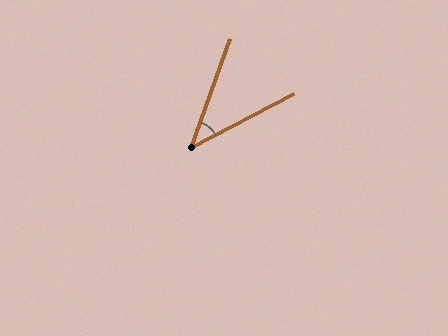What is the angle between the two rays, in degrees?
Approximately 42 degrees.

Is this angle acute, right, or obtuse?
It is acute.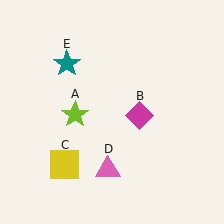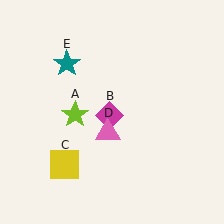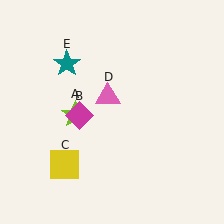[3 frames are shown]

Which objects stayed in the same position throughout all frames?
Lime star (object A) and yellow square (object C) and teal star (object E) remained stationary.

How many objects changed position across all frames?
2 objects changed position: magenta diamond (object B), pink triangle (object D).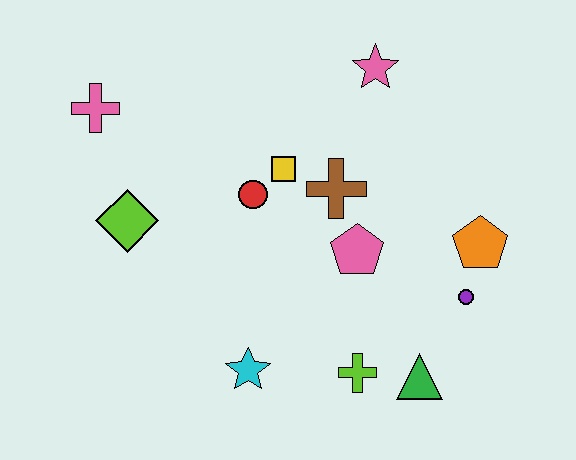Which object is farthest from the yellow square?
The green triangle is farthest from the yellow square.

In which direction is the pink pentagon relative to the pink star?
The pink pentagon is below the pink star.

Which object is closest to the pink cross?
The lime diamond is closest to the pink cross.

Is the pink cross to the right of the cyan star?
No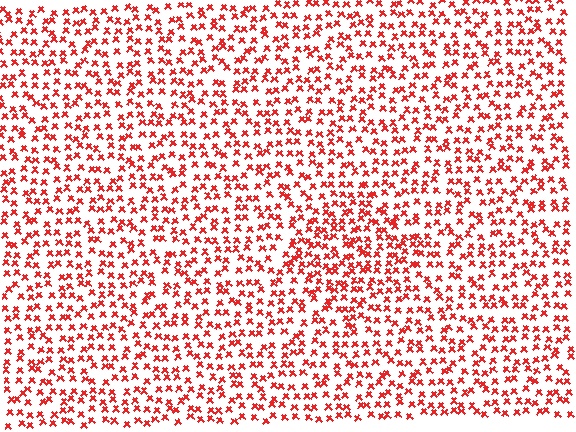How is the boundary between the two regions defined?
The boundary is defined by a change in element density (approximately 1.5x ratio). All elements are the same color, size, and shape.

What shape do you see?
I see a diamond.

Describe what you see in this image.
The image contains small red elements arranged at two different densities. A diamond-shaped region is visible where the elements are more densely packed than the surrounding area.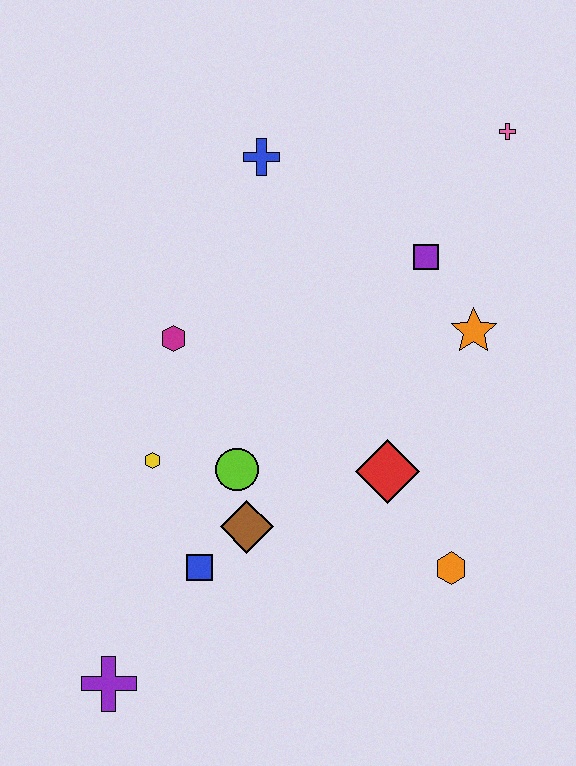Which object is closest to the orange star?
The purple square is closest to the orange star.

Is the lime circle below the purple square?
Yes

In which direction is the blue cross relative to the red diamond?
The blue cross is above the red diamond.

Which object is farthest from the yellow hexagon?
The pink cross is farthest from the yellow hexagon.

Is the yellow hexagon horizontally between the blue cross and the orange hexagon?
No